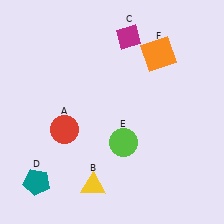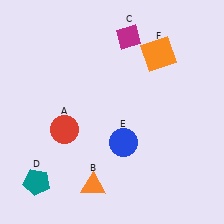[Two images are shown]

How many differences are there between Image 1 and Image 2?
There are 2 differences between the two images.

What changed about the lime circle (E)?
In Image 1, E is lime. In Image 2, it changed to blue.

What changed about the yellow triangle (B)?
In Image 1, B is yellow. In Image 2, it changed to orange.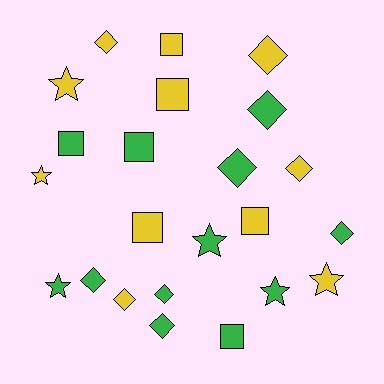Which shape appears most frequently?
Diamond, with 10 objects.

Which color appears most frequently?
Green, with 12 objects.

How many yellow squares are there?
There are 4 yellow squares.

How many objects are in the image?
There are 23 objects.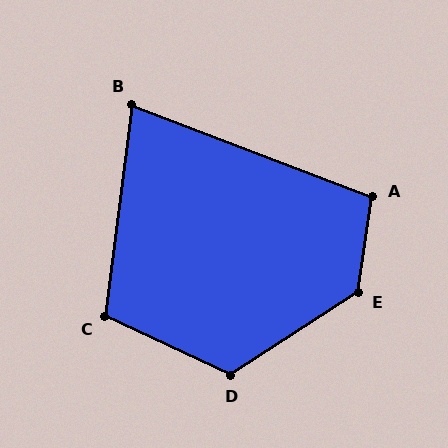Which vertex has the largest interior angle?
E, at approximately 131 degrees.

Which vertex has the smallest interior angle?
B, at approximately 77 degrees.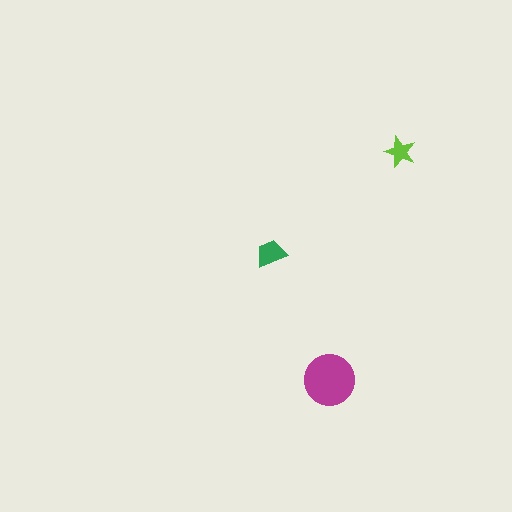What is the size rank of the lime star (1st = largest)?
3rd.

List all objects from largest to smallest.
The magenta circle, the green trapezoid, the lime star.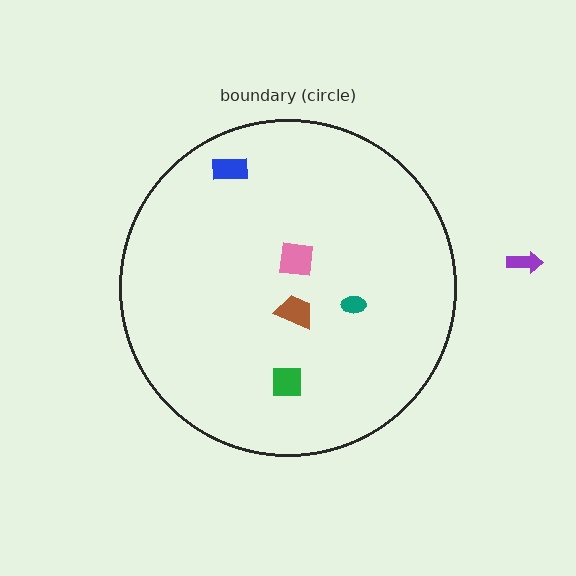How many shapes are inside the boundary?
5 inside, 1 outside.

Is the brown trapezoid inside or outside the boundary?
Inside.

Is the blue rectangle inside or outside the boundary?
Inside.